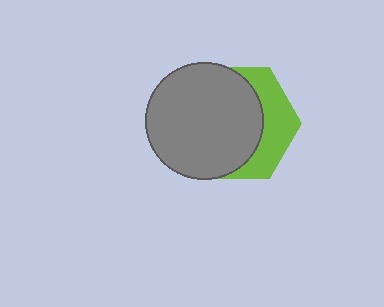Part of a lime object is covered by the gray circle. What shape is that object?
It is a hexagon.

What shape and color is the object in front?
The object in front is a gray circle.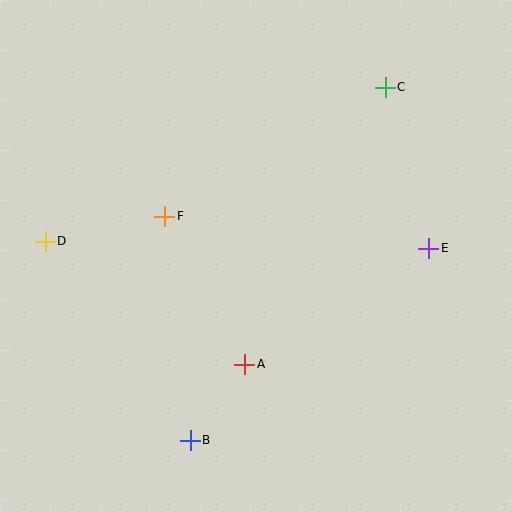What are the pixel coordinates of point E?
Point E is at (429, 248).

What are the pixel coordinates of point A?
Point A is at (245, 364).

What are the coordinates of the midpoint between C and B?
The midpoint between C and B is at (288, 264).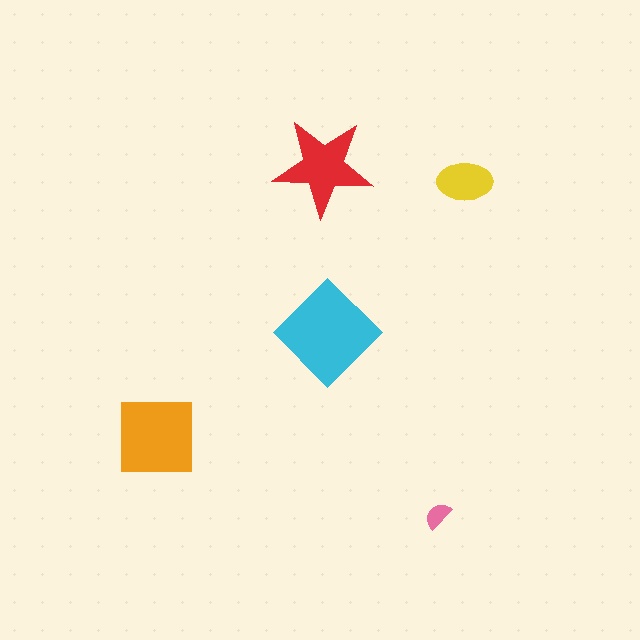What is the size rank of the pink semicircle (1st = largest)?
5th.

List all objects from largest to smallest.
The cyan diamond, the orange square, the red star, the yellow ellipse, the pink semicircle.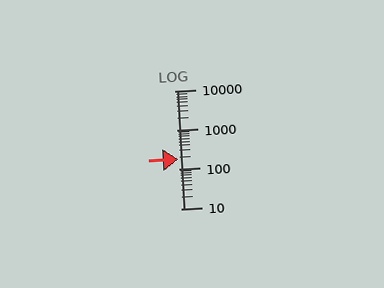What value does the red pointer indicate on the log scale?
The pointer indicates approximately 180.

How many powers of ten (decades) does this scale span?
The scale spans 3 decades, from 10 to 10000.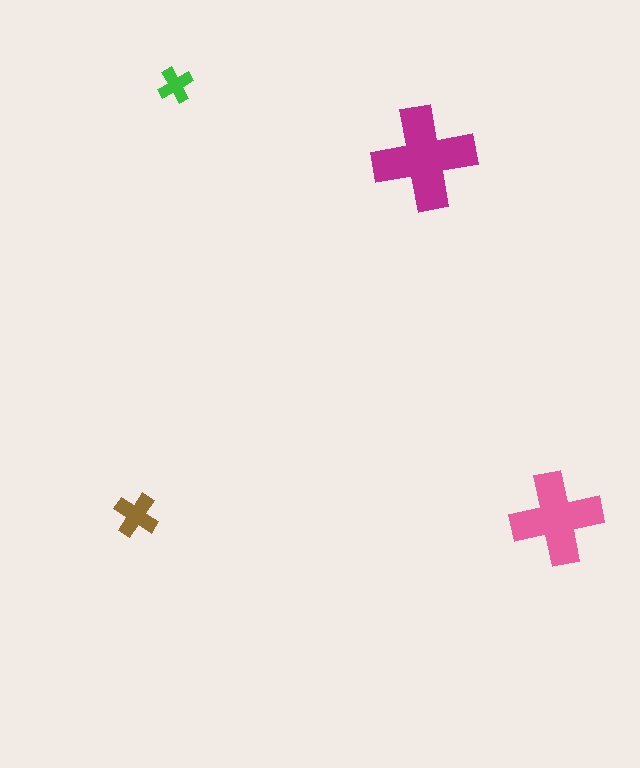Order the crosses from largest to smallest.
the magenta one, the pink one, the brown one, the green one.